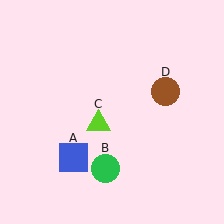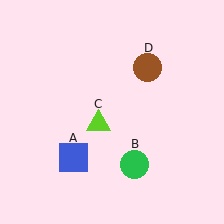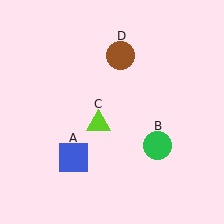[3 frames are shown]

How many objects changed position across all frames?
2 objects changed position: green circle (object B), brown circle (object D).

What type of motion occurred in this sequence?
The green circle (object B), brown circle (object D) rotated counterclockwise around the center of the scene.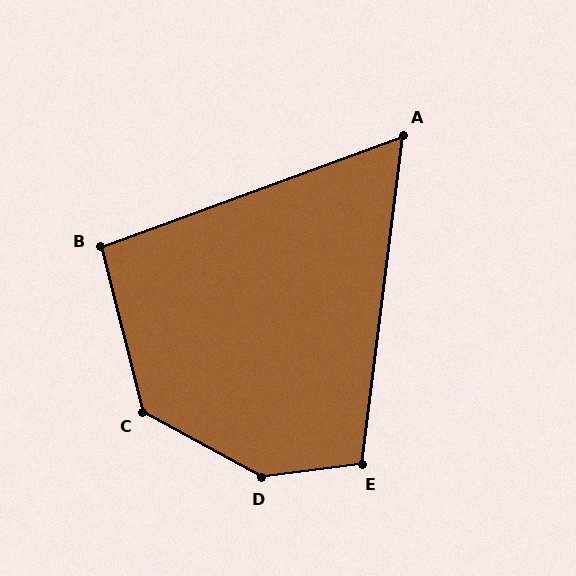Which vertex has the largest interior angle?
D, at approximately 144 degrees.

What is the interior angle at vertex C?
Approximately 133 degrees (obtuse).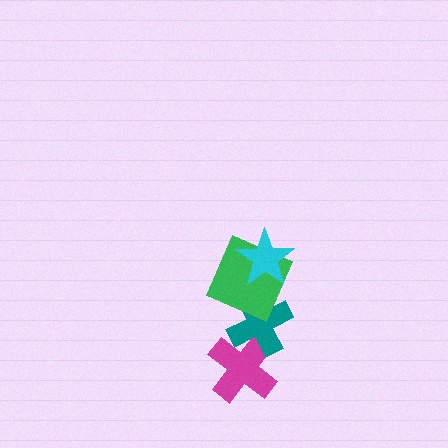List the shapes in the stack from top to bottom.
From top to bottom: the cyan star, the green square, the teal cross, the magenta cross.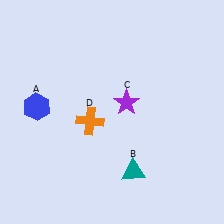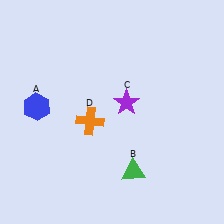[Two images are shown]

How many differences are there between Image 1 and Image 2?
There is 1 difference between the two images.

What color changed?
The triangle (B) changed from teal in Image 1 to green in Image 2.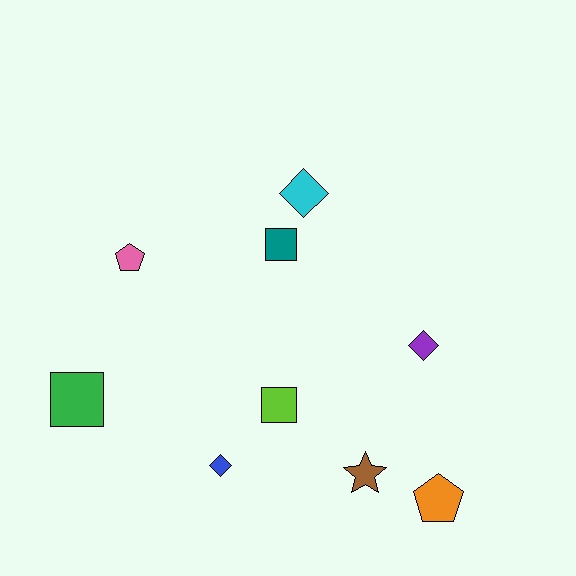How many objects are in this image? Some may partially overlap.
There are 9 objects.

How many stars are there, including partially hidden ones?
There is 1 star.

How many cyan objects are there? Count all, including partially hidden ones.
There is 1 cyan object.